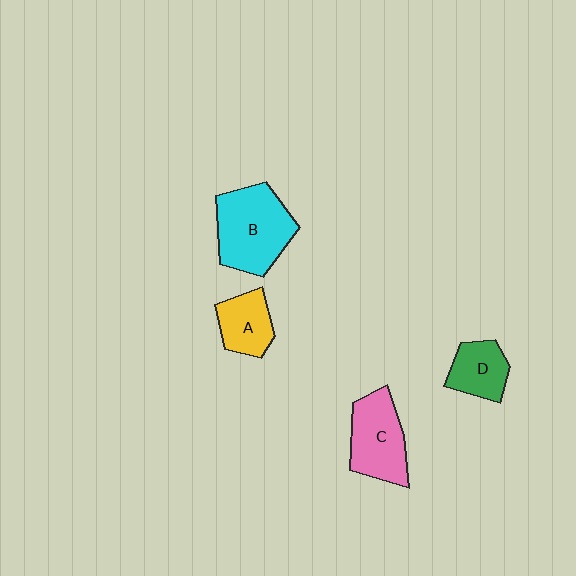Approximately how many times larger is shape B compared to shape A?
Approximately 1.9 times.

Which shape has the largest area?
Shape B (cyan).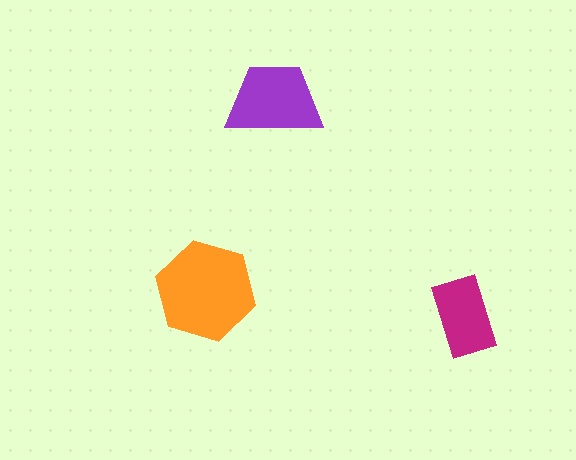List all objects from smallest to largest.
The magenta rectangle, the purple trapezoid, the orange hexagon.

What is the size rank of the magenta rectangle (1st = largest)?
3rd.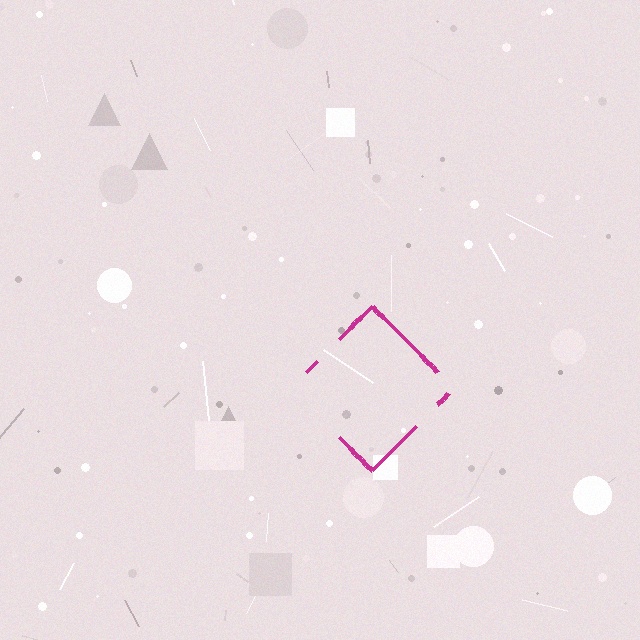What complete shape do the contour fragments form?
The contour fragments form a diamond.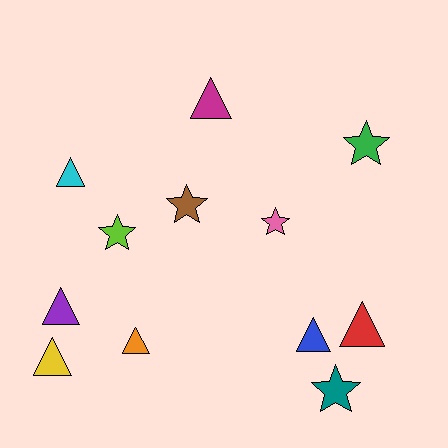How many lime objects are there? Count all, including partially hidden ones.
There is 1 lime object.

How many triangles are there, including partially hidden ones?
There are 7 triangles.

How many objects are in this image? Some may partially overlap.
There are 12 objects.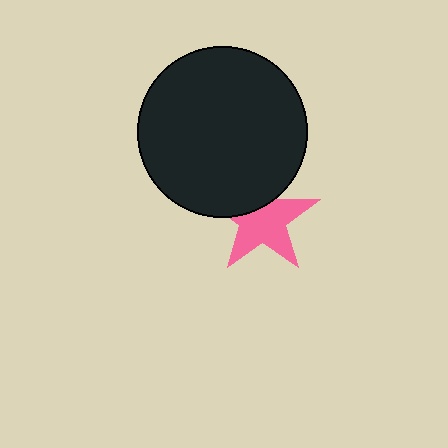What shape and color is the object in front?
The object in front is a black circle.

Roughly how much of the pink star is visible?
Most of it is visible (roughly 68%).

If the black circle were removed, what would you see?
You would see the complete pink star.